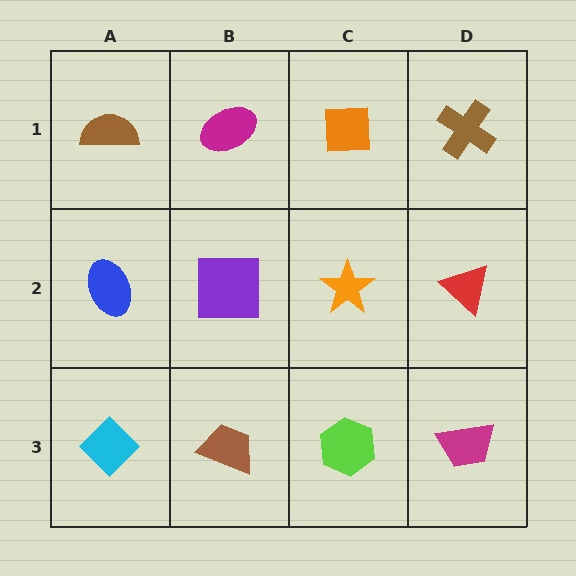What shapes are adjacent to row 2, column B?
A magenta ellipse (row 1, column B), a brown trapezoid (row 3, column B), a blue ellipse (row 2, column A), an orange star (row 2, column C).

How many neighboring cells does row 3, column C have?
3.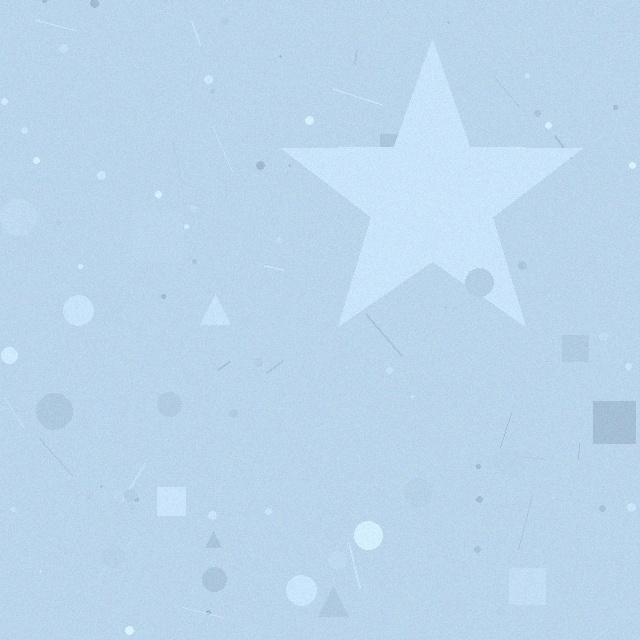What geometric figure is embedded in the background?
A star is embedded in the background.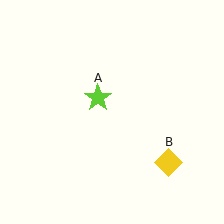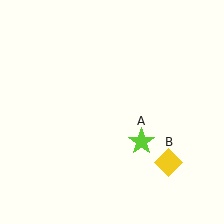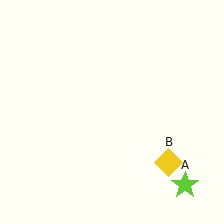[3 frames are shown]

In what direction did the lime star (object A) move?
The lime star (object A) moved down and to the right.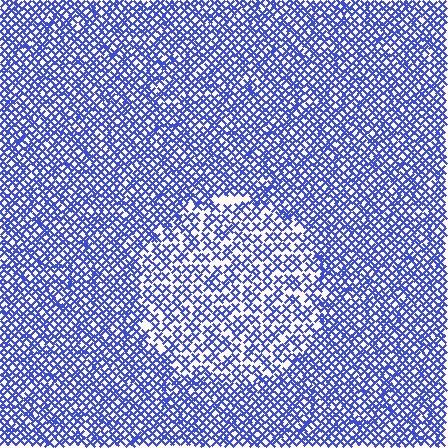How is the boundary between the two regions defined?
The boundary is defined by a change in element density (approximately 1.7x ratio). All elements are the same color, size, and shape.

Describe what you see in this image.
The image contains small blue elements arranged at two different densities. A circle-shaped region is visible where the elements are less densely packed than the surrounding area.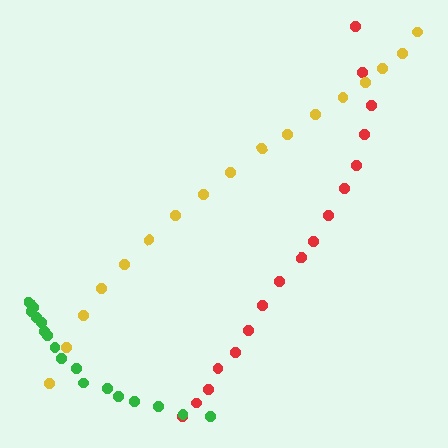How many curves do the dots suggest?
There are 3 distinct paths.